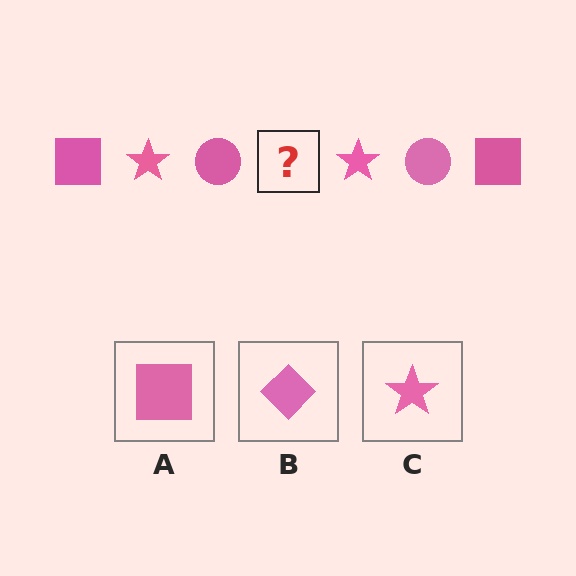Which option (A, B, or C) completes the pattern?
A.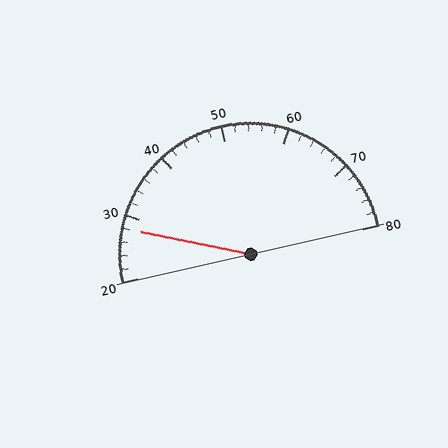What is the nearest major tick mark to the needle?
The nearest major tick mark is 30.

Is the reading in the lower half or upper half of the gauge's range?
The reading is in the lower half of the range (20 to 80).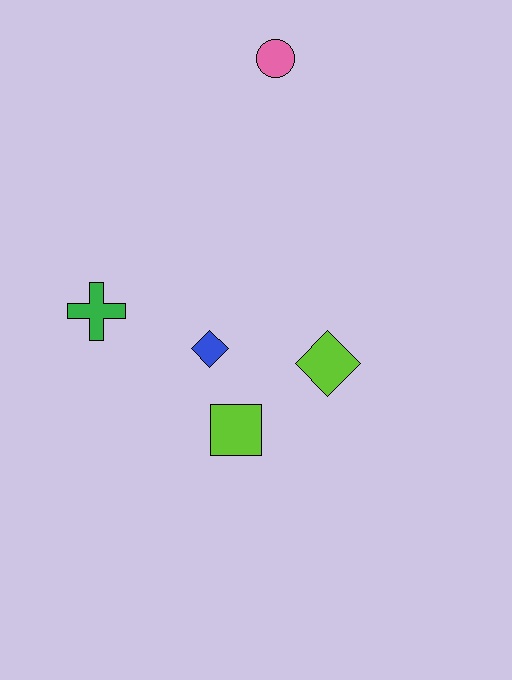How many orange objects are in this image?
There are no orange objects.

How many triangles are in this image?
There are no triangles.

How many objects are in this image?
There are 5 objects.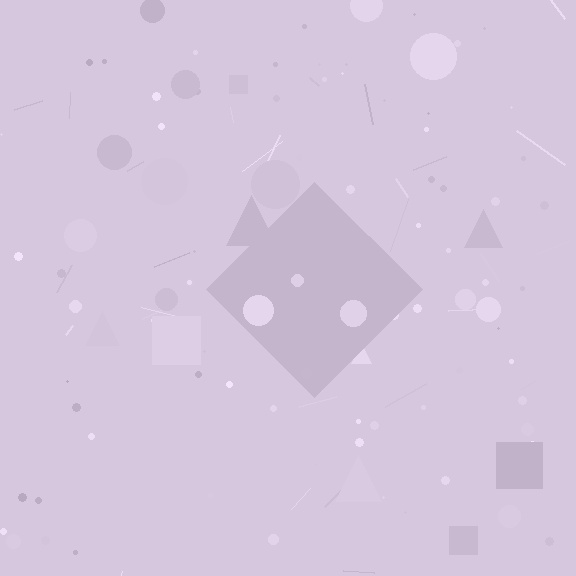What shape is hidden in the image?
A diamond is hidden in the image.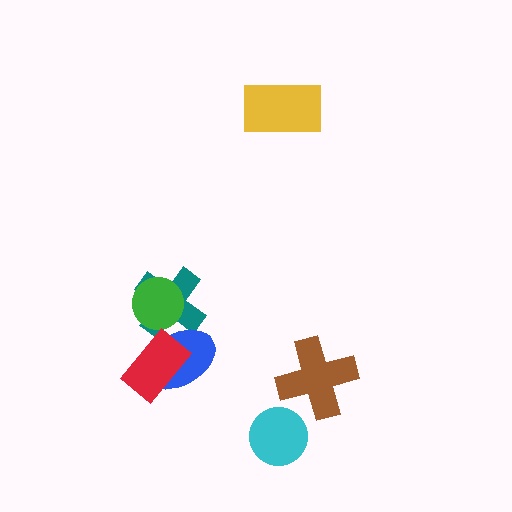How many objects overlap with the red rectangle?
1 object overlaps with the red rectangle.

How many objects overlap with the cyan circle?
0 objects overlap with the cyan circle.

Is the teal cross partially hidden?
Yes, it is partially covered by another shape.